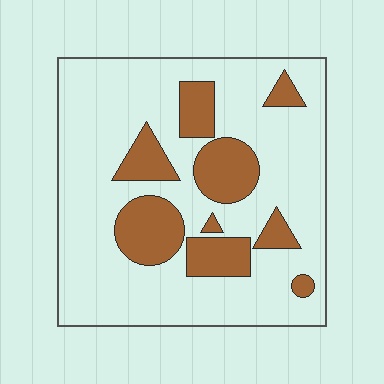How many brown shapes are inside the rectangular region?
9.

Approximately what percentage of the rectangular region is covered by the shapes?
Approximately 25%.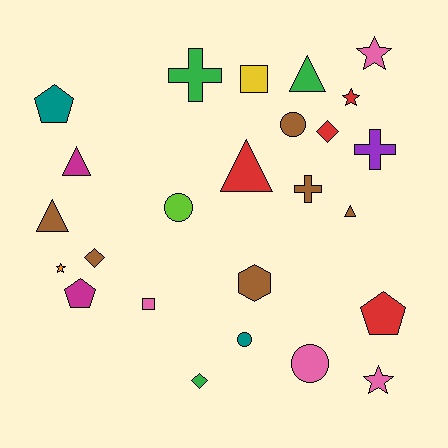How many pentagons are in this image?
There are 3 pentagons.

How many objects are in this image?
There are 25 objects.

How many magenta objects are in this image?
There are 2 magenta objects.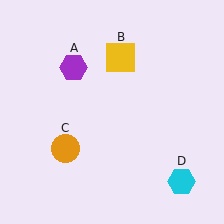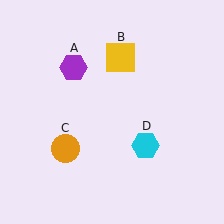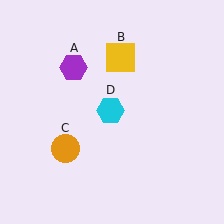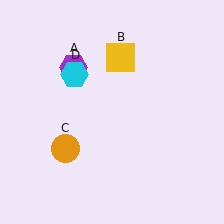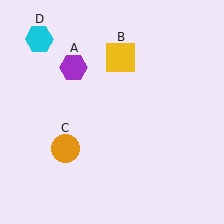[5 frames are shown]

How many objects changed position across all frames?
1 object changed position: cyan hexagon (object D).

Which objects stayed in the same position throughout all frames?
Purple hexagon (object A) and yellow square (object B) and orange circle (object C) remained stationary.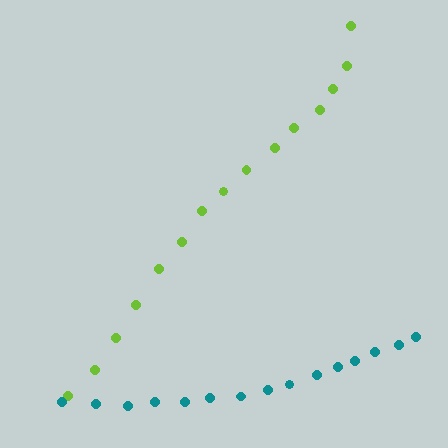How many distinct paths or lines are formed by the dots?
There are 2 distinct paths.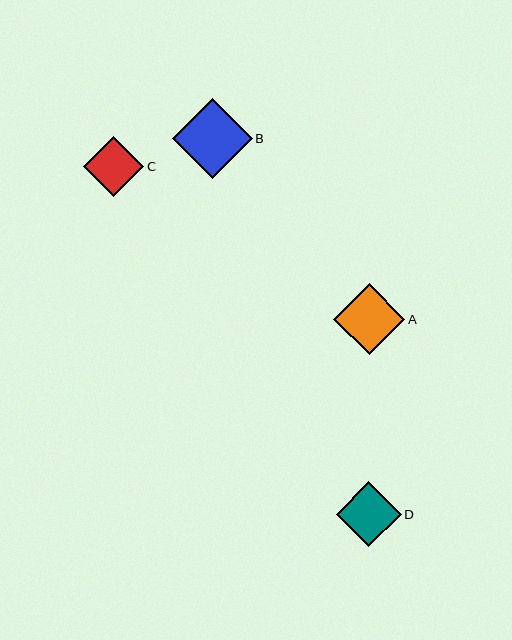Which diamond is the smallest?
Diamond C is the smallest with a size of approximately 60 pixels.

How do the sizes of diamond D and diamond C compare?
Diamond D and diamond C are approximately the same size.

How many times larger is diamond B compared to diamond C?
Diamond B is approximately 1.3 times the size of diamond C.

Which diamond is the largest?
Diamond B is the largest with a size of approximately 80 pixels.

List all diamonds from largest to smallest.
From largest to smallest: B, A, D, C.